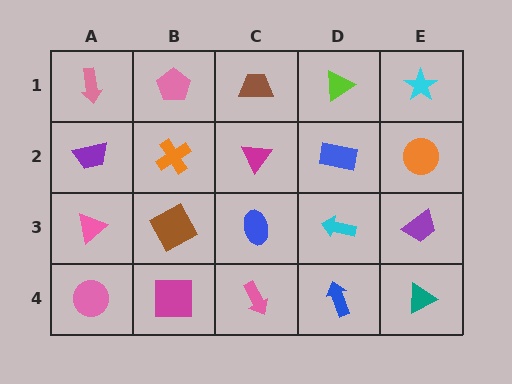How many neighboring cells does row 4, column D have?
3.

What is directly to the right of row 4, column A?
A magenta square.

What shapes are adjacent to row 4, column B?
A brown square (row 3, column B), a pink circle (row 4, column A), a pink arrow (row 4, column C).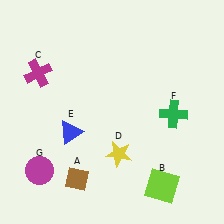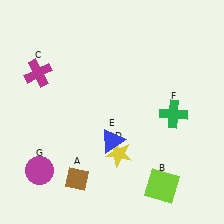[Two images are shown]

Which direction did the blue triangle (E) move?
The blue triangle (E) moved right.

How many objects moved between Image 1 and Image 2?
1 object moved between the two images.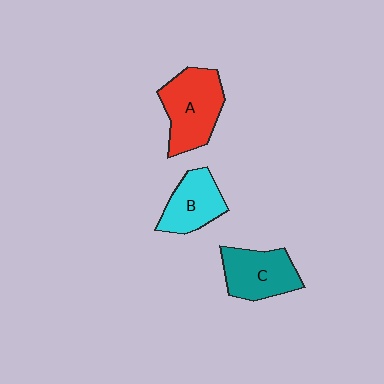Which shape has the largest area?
Shape A (red).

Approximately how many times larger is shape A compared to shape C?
Approximately 1.2 times.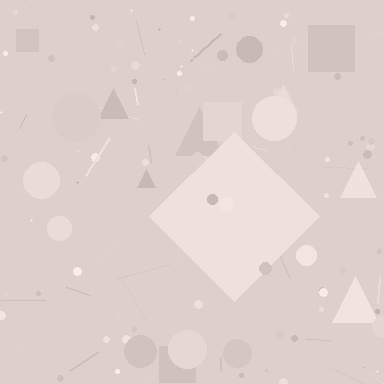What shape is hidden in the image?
A diamond is hidden in the image.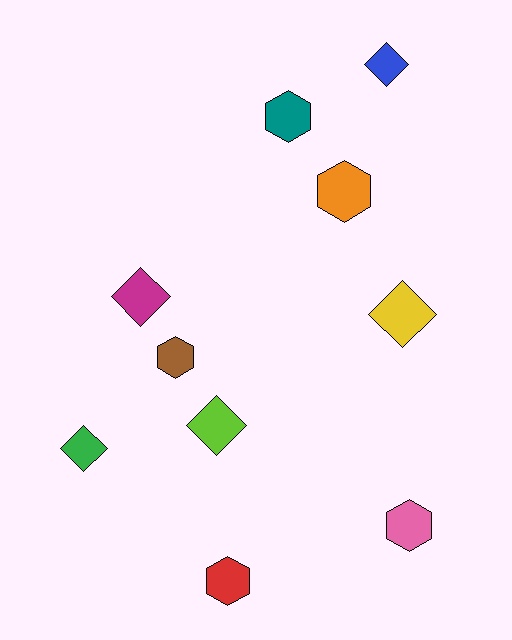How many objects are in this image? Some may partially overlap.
There are 10 objects.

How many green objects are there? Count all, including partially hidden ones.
There is 1 green object.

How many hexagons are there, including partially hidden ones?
There are 5 hexagons.